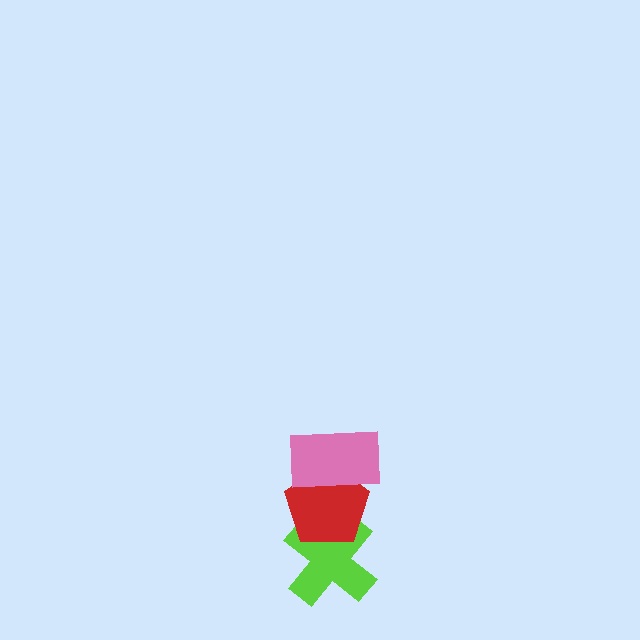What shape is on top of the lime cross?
The red pentagon is on top of the lime cross.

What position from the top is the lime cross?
The lime cross is 3rd from the top.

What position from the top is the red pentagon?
The red pentagon is 2nd from the top.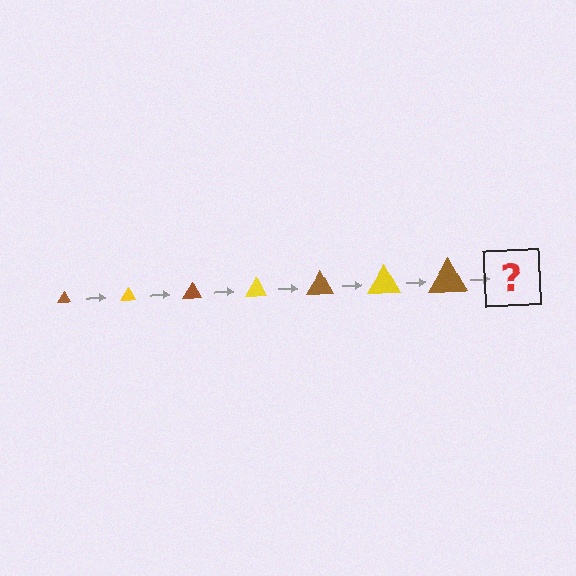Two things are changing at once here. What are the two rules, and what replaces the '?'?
The two rules are that the triangle grows larger each step and the color cycles through brown and yellow. The '?' should be a yellow triangle, larger than the previous one.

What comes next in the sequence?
The next element should be a yellow triangle, larger than the previous one.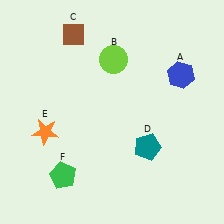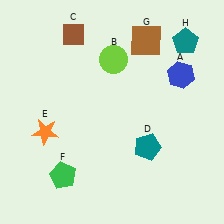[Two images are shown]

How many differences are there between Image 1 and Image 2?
There are 2 differences between the two images.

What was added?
A brown square (G), a teal pentagon (H) were added in Image 2.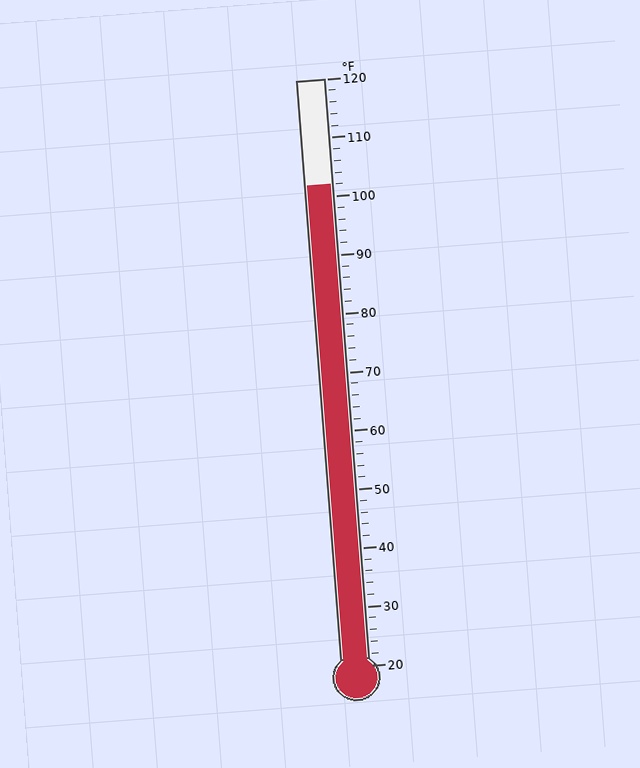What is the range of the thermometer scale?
The thermometer scale ranges from 20°F to 120°F.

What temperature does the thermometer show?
The thermometer shows approximately 102°F.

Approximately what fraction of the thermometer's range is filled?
The thermometer is filled to approximately 80% of its range.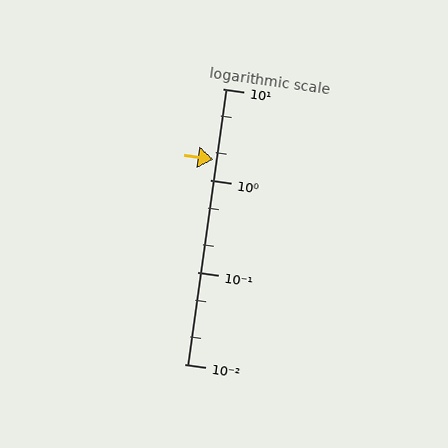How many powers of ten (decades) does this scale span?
The scale spans 3 decades, from 0.01 to 10.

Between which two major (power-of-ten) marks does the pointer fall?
The pointer is between 1 and 10.